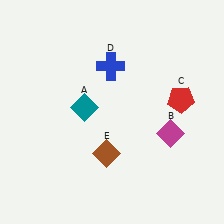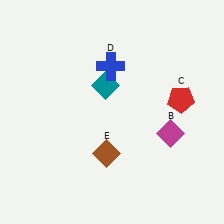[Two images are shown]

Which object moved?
The teal diamond (A) moved up.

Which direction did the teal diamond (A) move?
The teal diamond (A) moved up.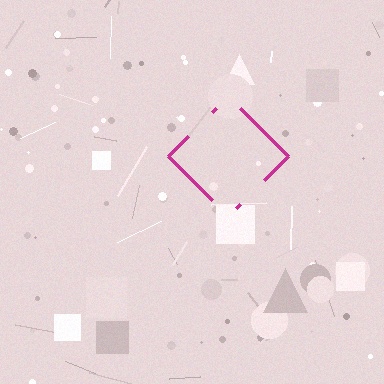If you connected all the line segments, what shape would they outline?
They would outline a diamond.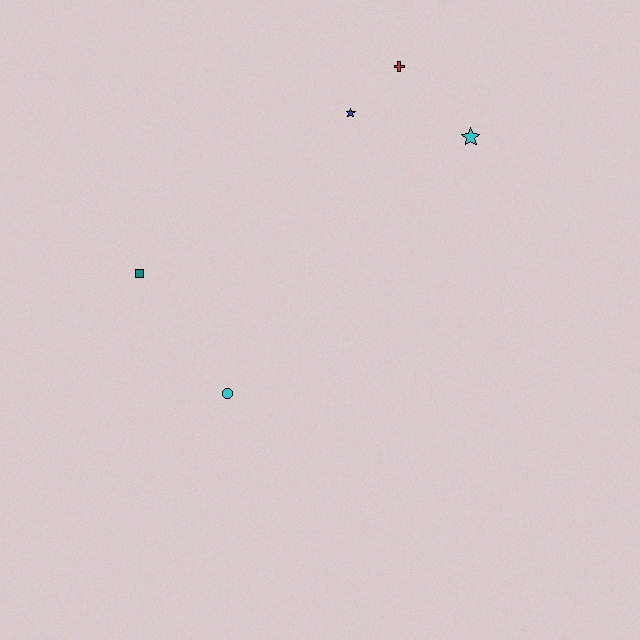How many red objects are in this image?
There is 1 red object.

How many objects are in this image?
There are 5 objects.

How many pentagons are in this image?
There are no pentagons.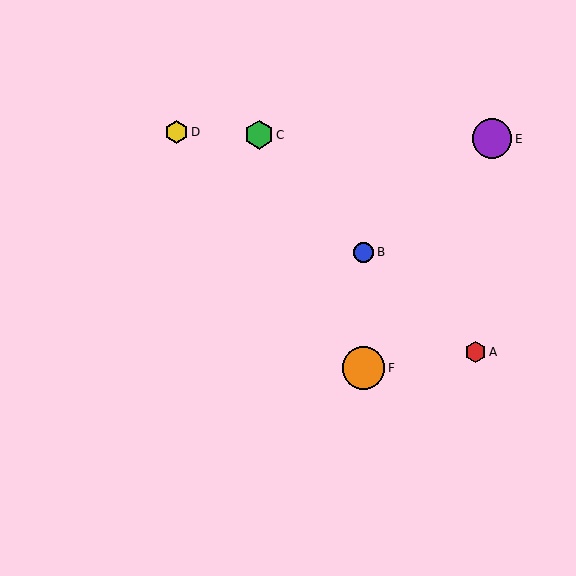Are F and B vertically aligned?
Yes, both are at x≈364.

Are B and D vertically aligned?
No, B is at x≈364 and D is at x≈177.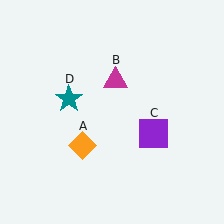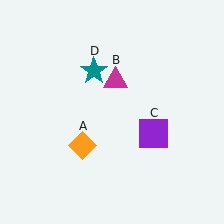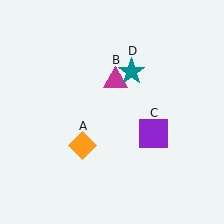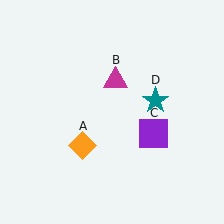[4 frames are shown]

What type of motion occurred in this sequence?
The teal star (object D) rotated clockwise around the center of the scene.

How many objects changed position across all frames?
1 object changed position: teal star (object D).